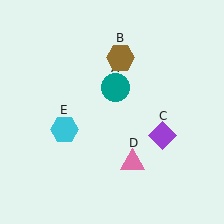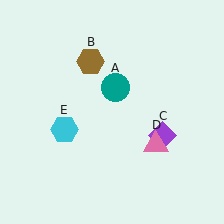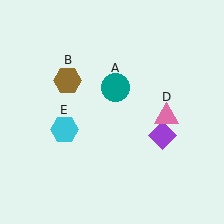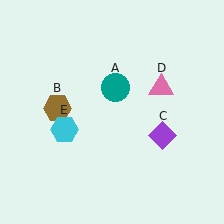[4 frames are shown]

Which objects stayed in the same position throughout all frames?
Teal circle (object A) and purple diamond (object C) and cyan hexagon (object E) remained stationary.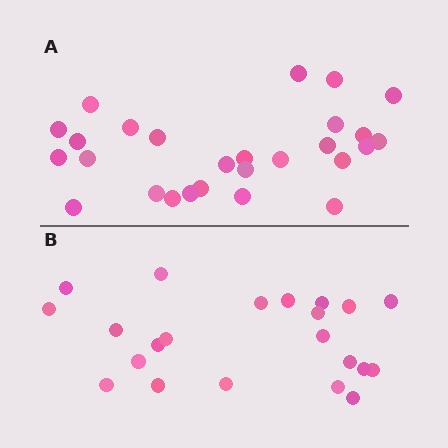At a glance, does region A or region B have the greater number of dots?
Region A (the top region) has more dots.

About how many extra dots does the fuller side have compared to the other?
Region A has about 5 more dots than region B.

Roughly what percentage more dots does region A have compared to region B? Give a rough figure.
About 25% more.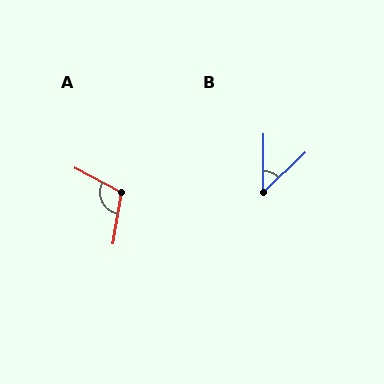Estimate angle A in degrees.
Approximately 109 degrees.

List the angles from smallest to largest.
B (46°), A (109°).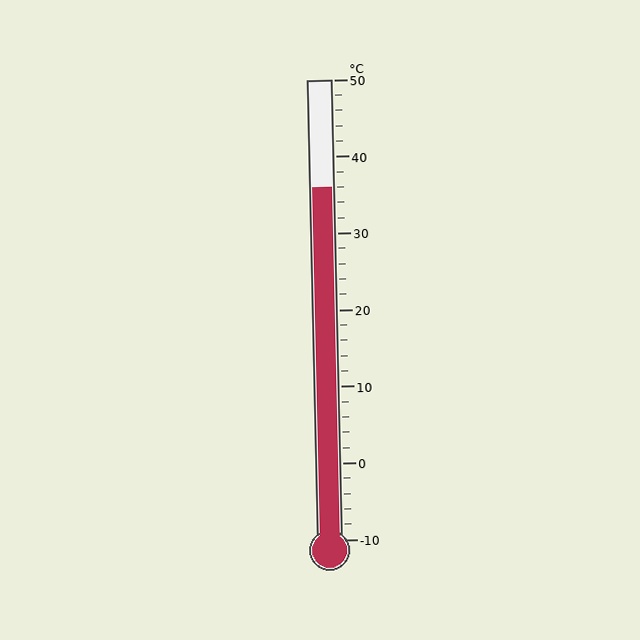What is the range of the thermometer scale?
The thermometer scale ranges from -10°C to 50°C.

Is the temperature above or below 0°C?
The temperature is above 0°C.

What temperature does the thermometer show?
The thermometer shows approximately 36°C.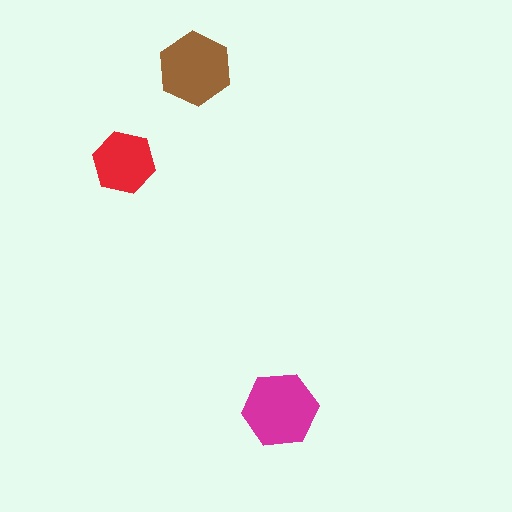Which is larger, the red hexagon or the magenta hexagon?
The magenta one.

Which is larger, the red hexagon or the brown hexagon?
The brown one.